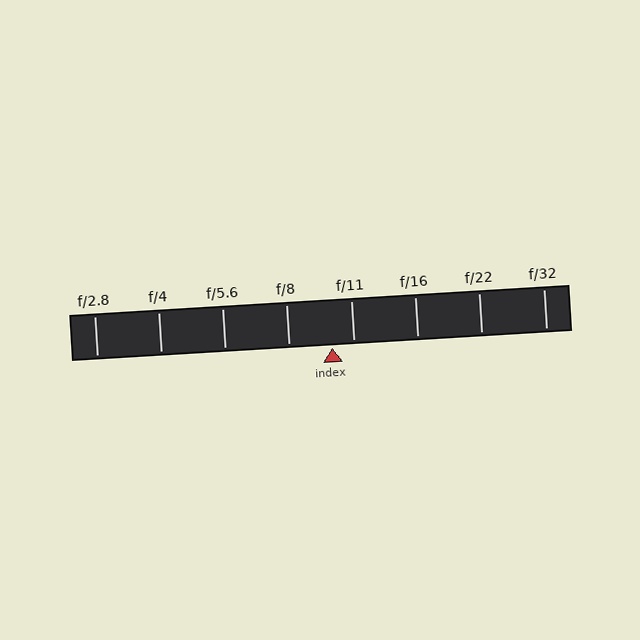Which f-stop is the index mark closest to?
The index mark is closest to f/11.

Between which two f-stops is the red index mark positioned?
The index mark is between f/8 and f/11.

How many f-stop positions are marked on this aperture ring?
There are 8 f-stop positions marked.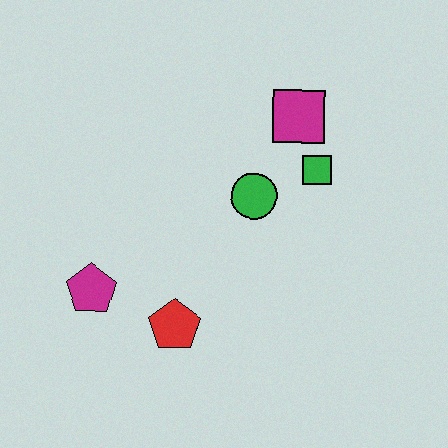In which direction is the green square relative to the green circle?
The green square is to the right of the green circle.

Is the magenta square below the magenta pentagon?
No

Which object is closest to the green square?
The magenta square is closest to the green square.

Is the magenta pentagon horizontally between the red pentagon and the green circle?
No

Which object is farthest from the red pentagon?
The magenta square is farthest from the red pentagon.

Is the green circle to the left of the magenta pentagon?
No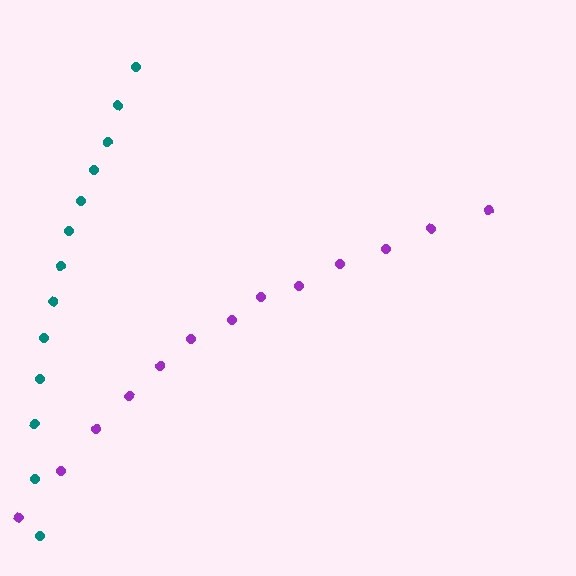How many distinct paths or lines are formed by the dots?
There are 2 distinct paths.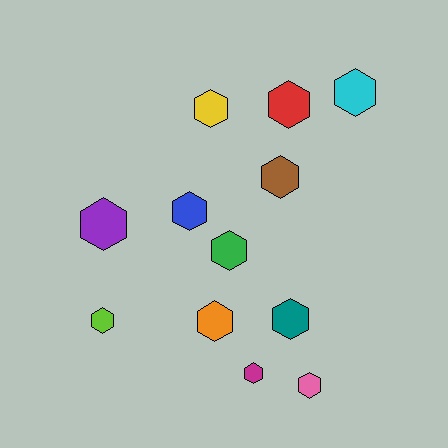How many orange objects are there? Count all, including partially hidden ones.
There is 1 orange object.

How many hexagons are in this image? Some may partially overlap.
There are 12 hexagons.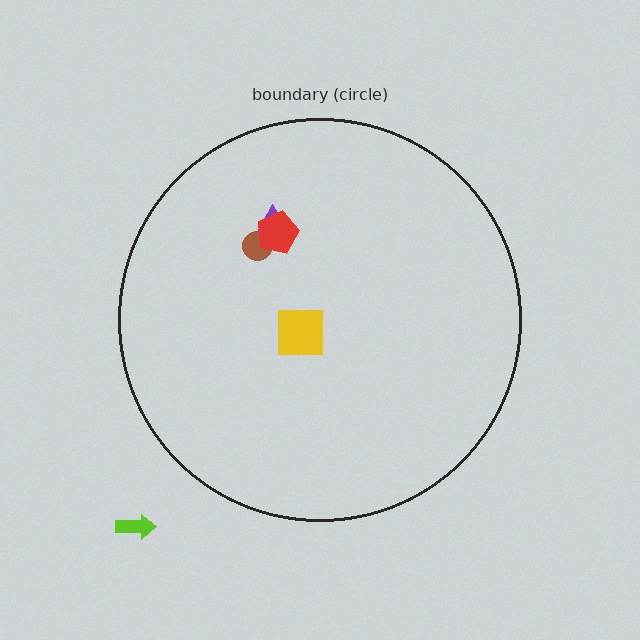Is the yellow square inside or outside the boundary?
Inside.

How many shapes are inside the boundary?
4 inside, 1 outside.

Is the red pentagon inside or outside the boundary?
Inside.